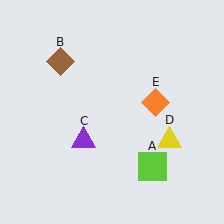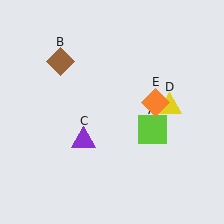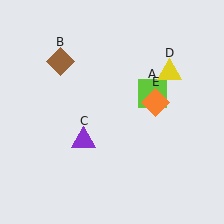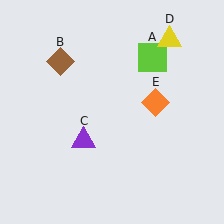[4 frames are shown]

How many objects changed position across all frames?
2 objects changed position: lime square (object A), yellow triangle (object D).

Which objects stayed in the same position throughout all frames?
Brown diamond (object B) and purple triangle (object C) and orange diamond (object E) remained stationary.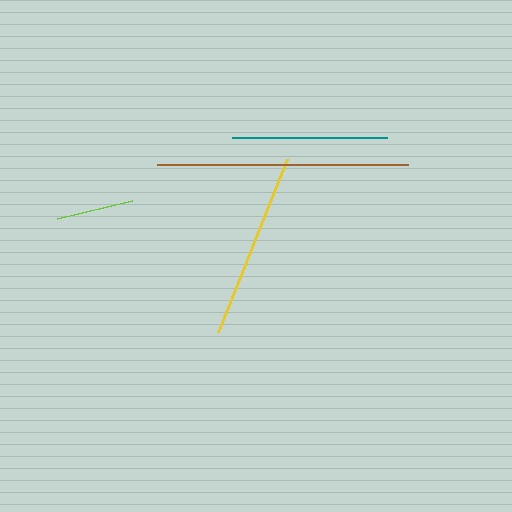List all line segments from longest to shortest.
From longest to shortest: brown, yellow, teal, lime.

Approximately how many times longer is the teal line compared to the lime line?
The teal line is approximately 2.0 times the length of the lime line.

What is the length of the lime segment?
The lime segment is approximately 77 pixels long.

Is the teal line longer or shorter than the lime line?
The teal line is longer than the lime line.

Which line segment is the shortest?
The lime line is the shortest at approximately 77 pixels.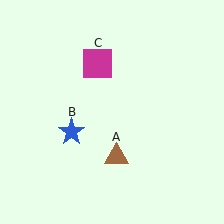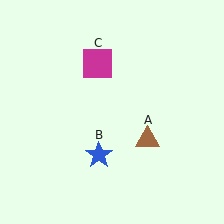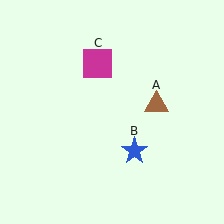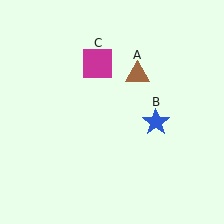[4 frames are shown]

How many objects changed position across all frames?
2 objects changed position: brown triangle (object A), blue star (object B).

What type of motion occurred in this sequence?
The brown triangle (object A), blue star (object B) rotated counterclockwise around the center of the scene.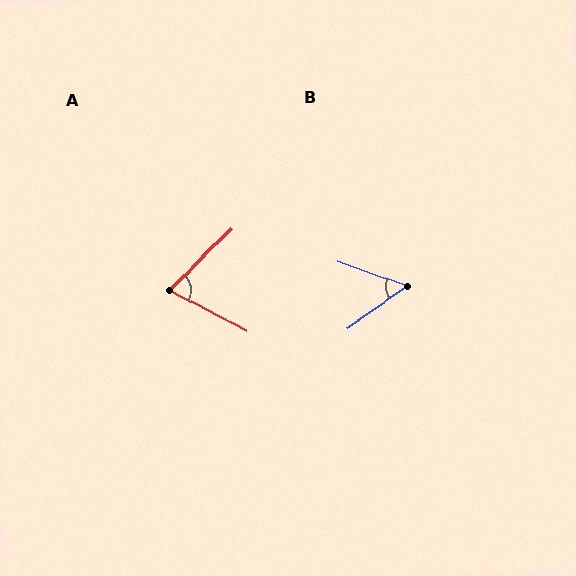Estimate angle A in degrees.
Approximately 72 degrees.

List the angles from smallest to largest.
B (54°), A (72°).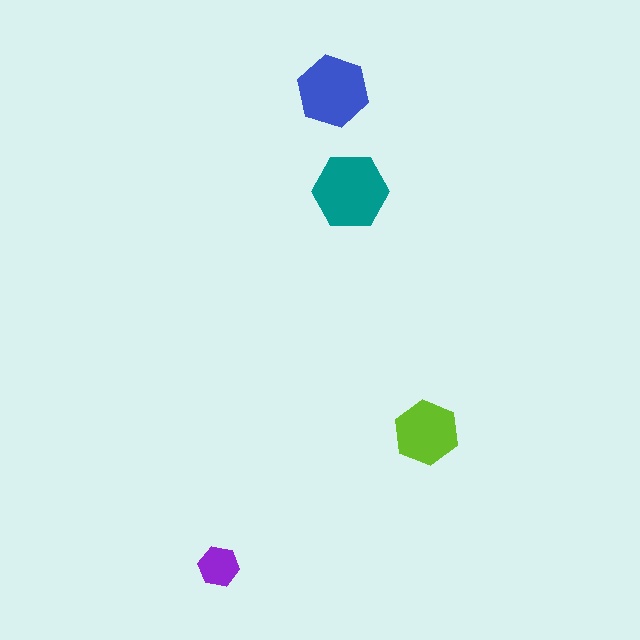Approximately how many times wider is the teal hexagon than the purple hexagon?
About 2 times wider.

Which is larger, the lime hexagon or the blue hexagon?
The blue one.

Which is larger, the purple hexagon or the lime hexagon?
The lime one.